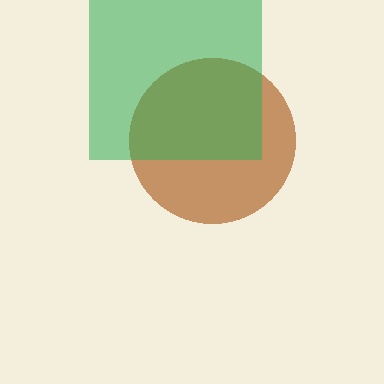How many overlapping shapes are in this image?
There are 2 overlapping shapes in the image.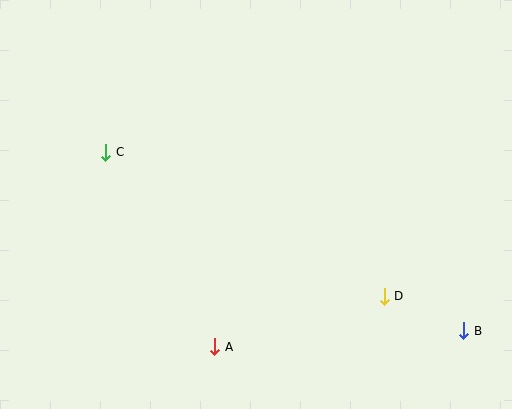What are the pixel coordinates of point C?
Point C is at (106, 152).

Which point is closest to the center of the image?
Point A at (214, 347) is closest to the center.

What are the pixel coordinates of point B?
Point B is at (464, 331).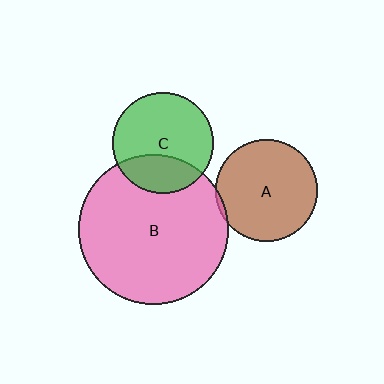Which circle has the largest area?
Circle B (pink).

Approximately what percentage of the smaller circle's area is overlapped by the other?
Approximately 5%.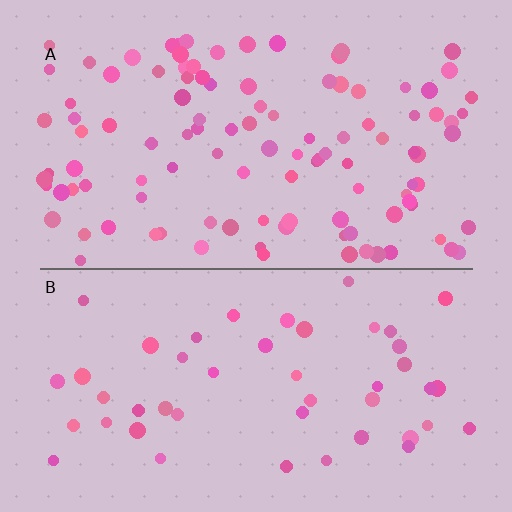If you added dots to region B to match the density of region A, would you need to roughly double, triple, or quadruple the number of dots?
Approximately double.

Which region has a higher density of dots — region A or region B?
A (the top).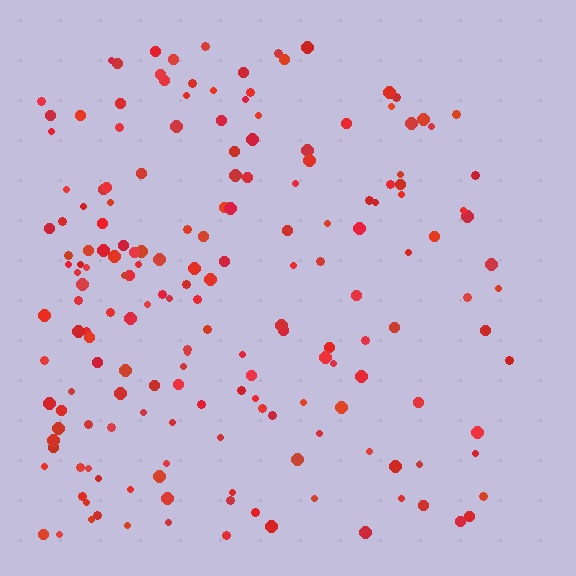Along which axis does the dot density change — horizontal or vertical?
Horizontal.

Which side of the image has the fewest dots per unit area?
The right.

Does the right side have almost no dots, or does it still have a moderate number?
Still a moderate number, just noticeably fewer than the left.